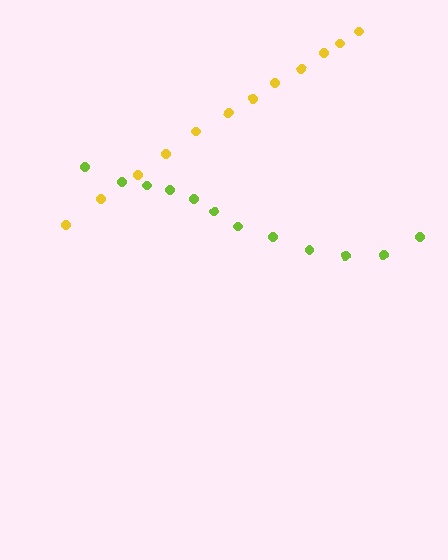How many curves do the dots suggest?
There are 2 distinct paths.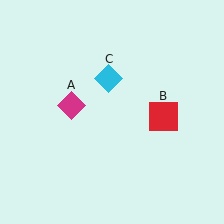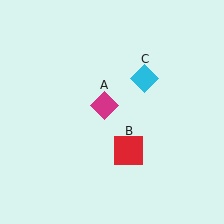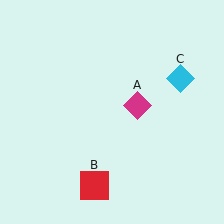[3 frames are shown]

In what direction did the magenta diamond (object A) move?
The magenta diamond (object A) moved right.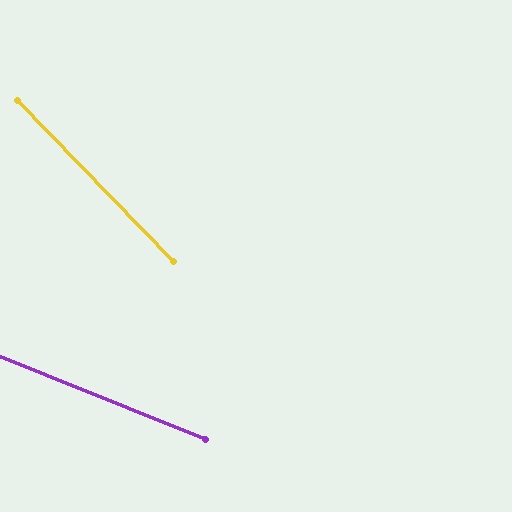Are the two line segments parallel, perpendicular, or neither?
Neither parallel nor perpendicular — they differ by about 24°.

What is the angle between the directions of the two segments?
Approximately 24 degrees.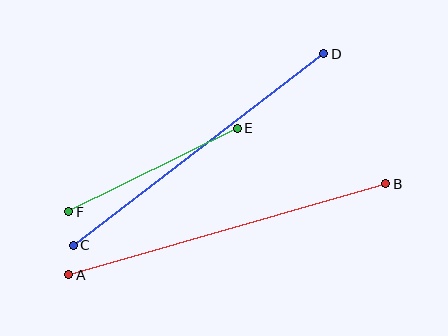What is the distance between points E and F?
The distance is approximately 188 pixels.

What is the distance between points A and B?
The distance is approximately 329 pixels.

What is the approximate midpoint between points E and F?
The midpoint is at approximately (153, 170) pixels.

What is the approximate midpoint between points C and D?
The midpoint is at approximately (198, 149) pixels.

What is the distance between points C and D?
The distance is approximately 315 pixels.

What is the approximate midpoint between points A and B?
The midpoint is at approximately (227, 229) pixels.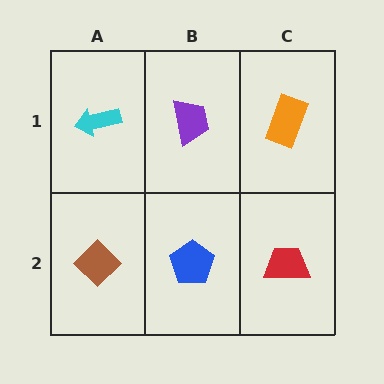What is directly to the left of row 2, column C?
A blue pentagon.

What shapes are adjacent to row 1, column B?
A blue pentagon (row 2, column B), a cyan arrow (row 1, column A), an orange rectangle (row 1, column C).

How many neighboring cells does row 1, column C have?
2.